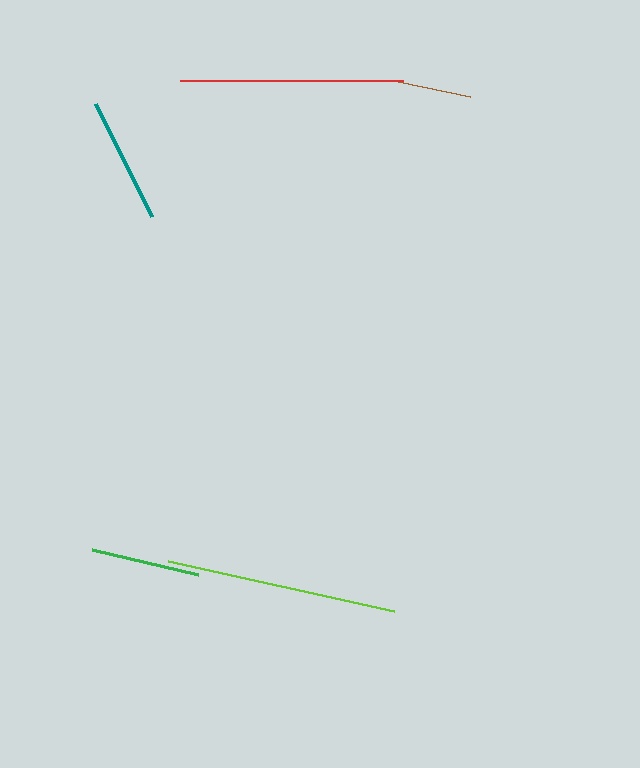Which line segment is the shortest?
The brown line is the shortest at approximately 73 pixels.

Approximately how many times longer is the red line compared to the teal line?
The red line is approximately 1.8 times the length of the teal line.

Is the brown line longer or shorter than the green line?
The green line is longer than the brown line.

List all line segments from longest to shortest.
From longest to shortest: lime, red, teal, green, brown.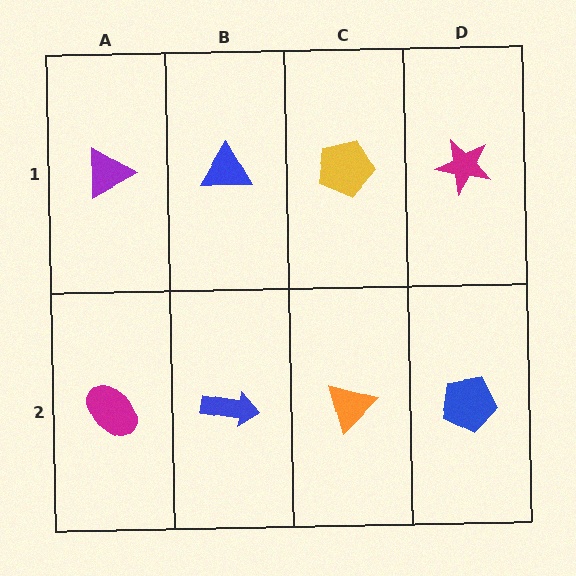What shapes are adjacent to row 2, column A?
A purple triangle (row 1, column A), a blue arrow (row 2, column B).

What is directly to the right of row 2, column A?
A blue arrow.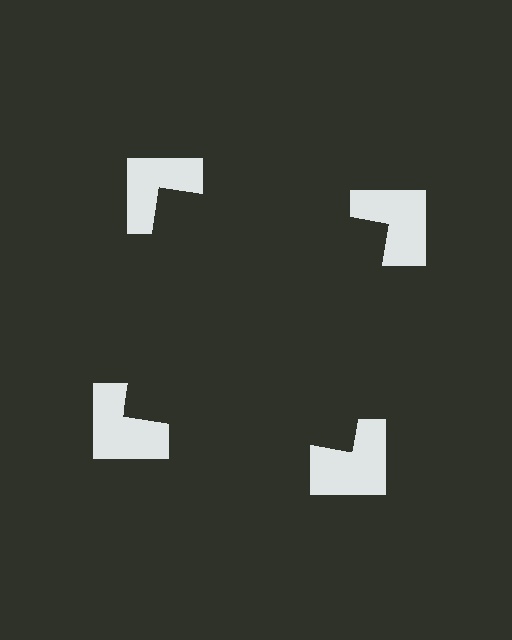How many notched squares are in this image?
There are 4 — one at each vertex of the illusory square.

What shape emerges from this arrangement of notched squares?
An illusory square — its edges are inferred from the aligned wedge cuts in the notched squares, not physically drawn.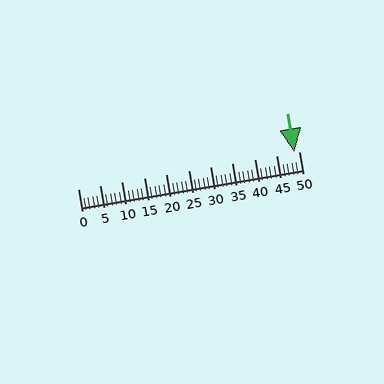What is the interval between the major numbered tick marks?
The major tick marks are spaced 5 units apart.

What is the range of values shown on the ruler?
The ruler shows values from 0 to 50.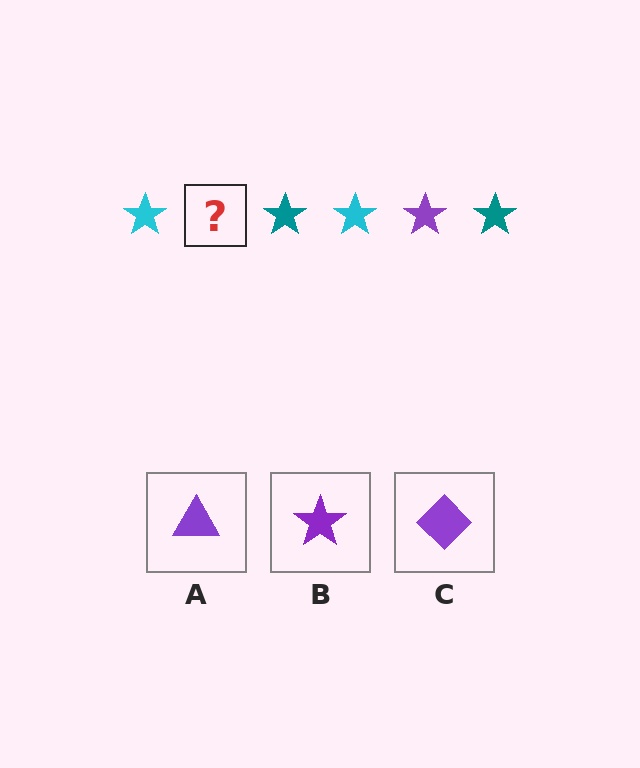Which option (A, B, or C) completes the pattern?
B.